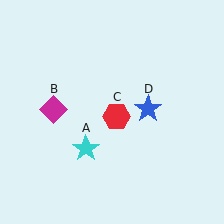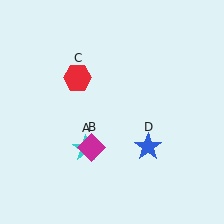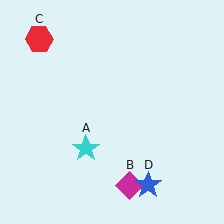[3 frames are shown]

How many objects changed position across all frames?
3 objects changed position: magenta diamond (object B), red hexagon (object C), blue star (object D).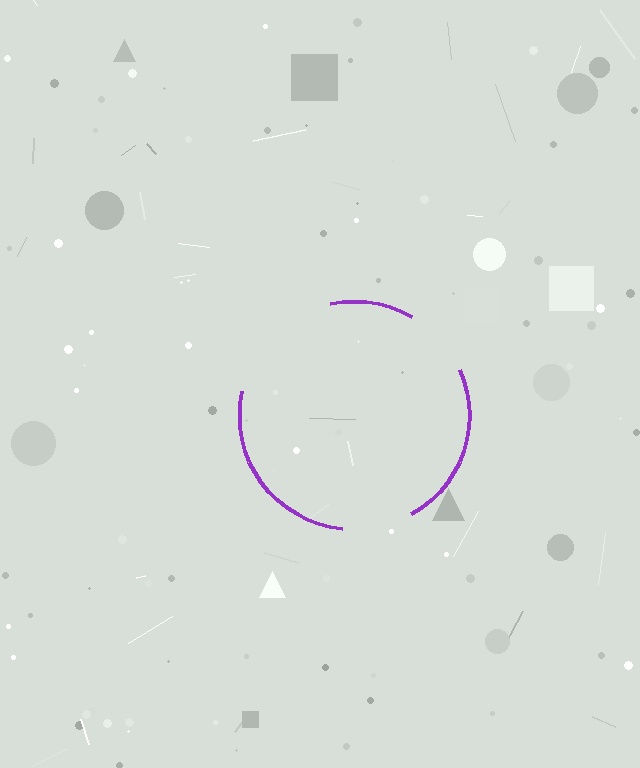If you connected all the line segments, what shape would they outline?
They would outline a circle.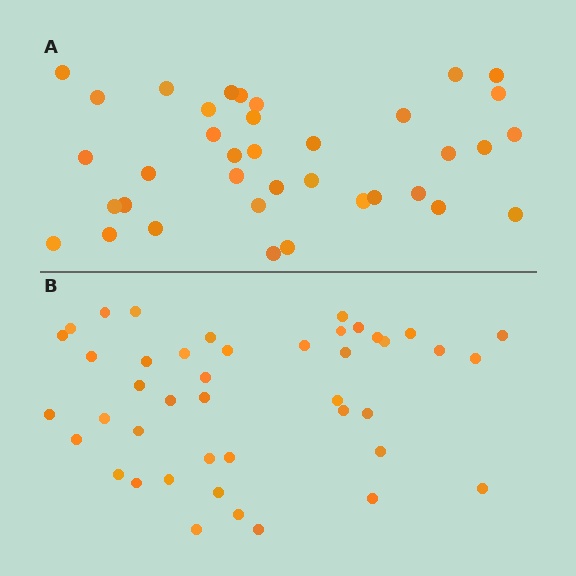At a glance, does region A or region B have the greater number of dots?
Region B (the bottom region) has more dots.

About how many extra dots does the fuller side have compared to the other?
Region B has about 6 more dots than region A.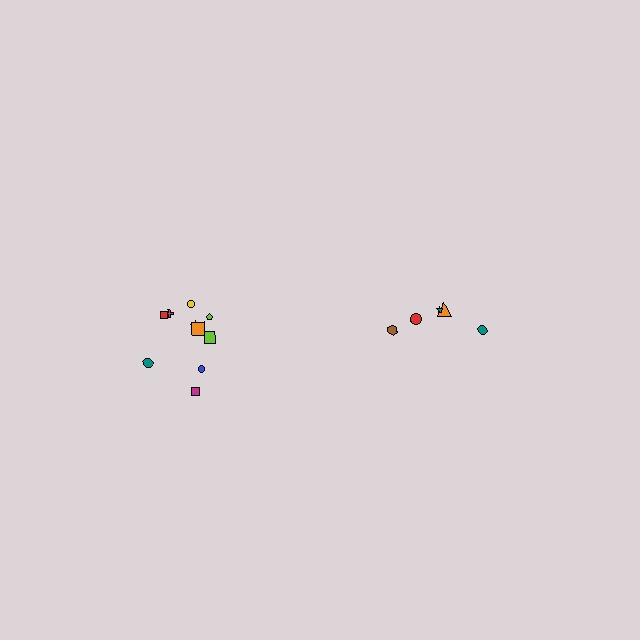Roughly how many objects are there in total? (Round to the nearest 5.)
Roughly 15 objects in total.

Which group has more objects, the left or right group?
The left group.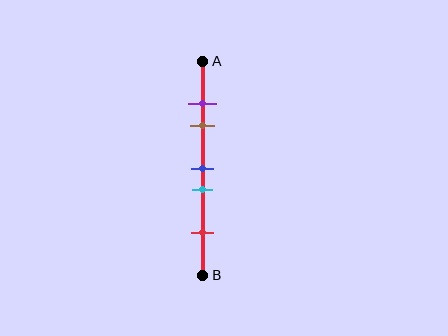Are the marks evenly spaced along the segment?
No, the marks are not evenly spaced.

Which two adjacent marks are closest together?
The purple and brown marks are the closest adjacent pair.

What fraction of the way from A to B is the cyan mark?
The cyan mark is approximately 60% (0.6) of the way from A to B.